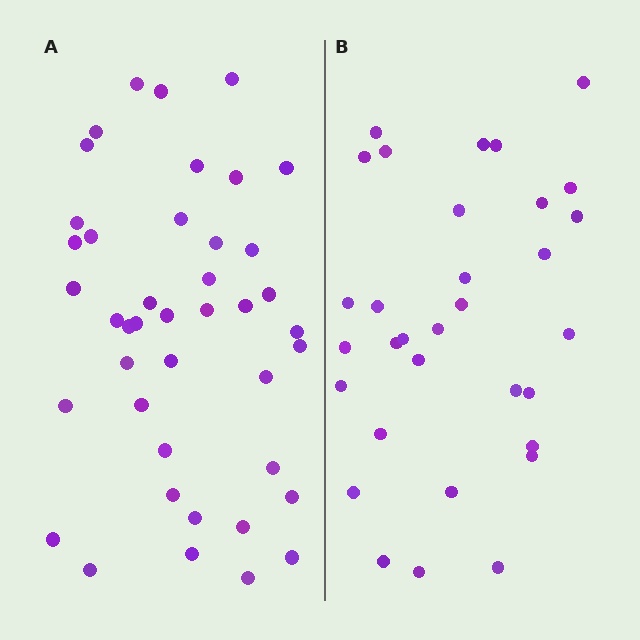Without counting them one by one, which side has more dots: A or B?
Region A (the left region) has more dots.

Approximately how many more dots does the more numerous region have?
Region A has roughly 10 or so more dots than region B.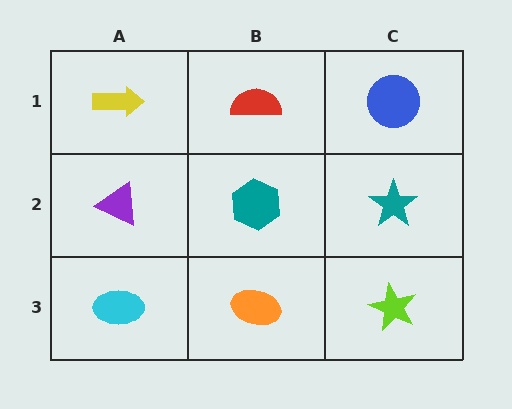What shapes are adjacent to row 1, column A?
A purple triangle (row 2, column A), a red semicircle (row 1, column B).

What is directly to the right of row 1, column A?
A red semicircle.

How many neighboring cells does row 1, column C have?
2.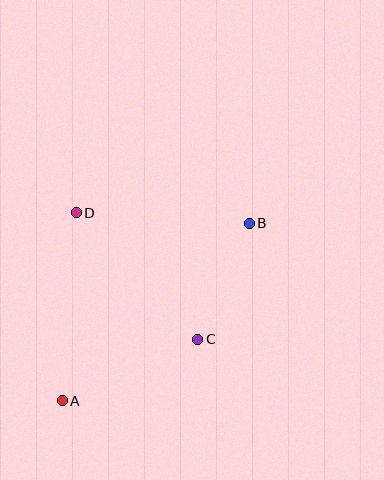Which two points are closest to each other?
Points B and C are closest to each other.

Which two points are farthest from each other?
Points A and B are farthest from each other.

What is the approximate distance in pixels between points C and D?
The distance between C and D is approximately 175 pixels.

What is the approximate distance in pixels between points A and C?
The distance between A and C is approximately 149 pixels.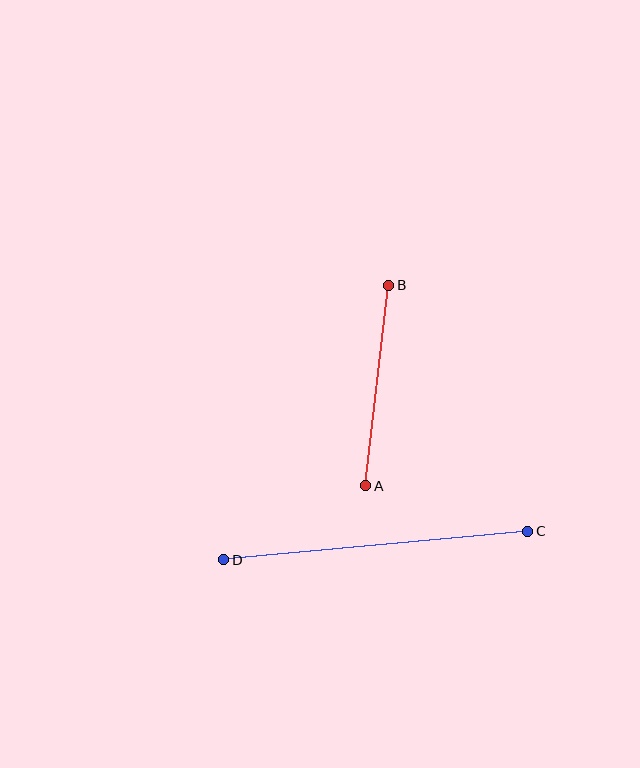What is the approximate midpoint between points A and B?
The midpoint is at approximately (377, 385) pixels.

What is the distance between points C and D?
The distance is approximately 305 pixels.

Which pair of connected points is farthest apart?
Points C and D are farthest apart.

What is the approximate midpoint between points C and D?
The midpoint is at approximately (376, 545) pixels.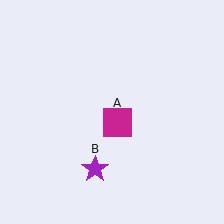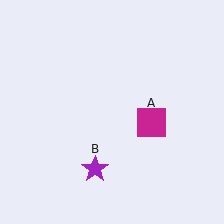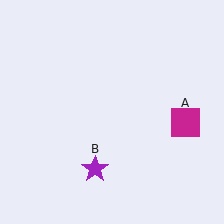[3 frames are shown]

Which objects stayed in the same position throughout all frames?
Purple star (object B) remained stationary.